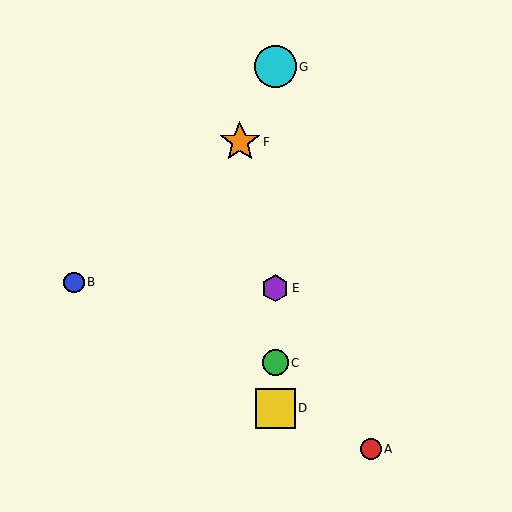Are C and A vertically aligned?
No, C is at x≈275 and A is at x≈371.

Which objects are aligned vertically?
Objects C, D, E, G are aligned vertically.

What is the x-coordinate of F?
Object F is at x≈240.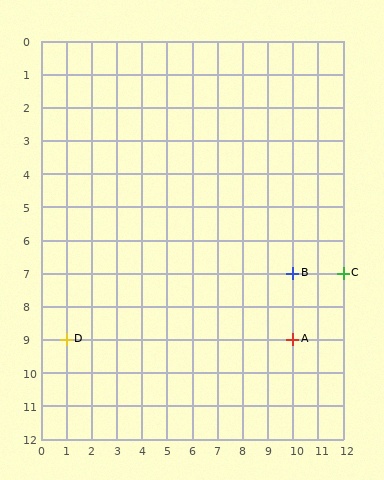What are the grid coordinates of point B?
Point B is at grid coordinates (10, 7).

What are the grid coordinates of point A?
Point A is at grid coordinates (10, 9).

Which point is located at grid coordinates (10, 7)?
Point B is at (10, 7).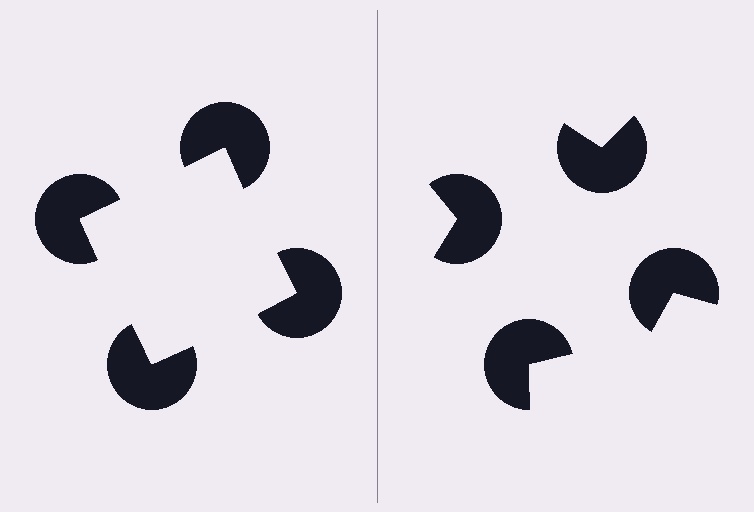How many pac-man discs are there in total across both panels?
8 — 4 on each side.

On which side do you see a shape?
An illusory square appears on the left side. On the right side the wedge cuts are rotated, so no coherent shape forms.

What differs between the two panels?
The pac-man discs are positioned identically on both sides; only the wedge orientations differ. On the left they align to a square; on the right they are misaligned.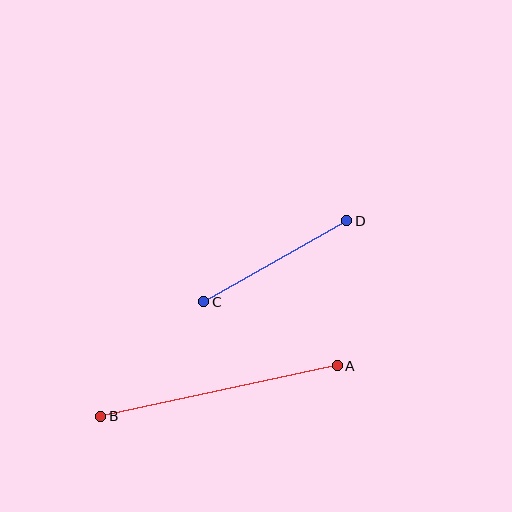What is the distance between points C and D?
The distance is approximately 165 pixels.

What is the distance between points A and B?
The distance is approximately 242 pixels.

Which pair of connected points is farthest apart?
Points A and B are farthest apart.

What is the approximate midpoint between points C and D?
The midpoint is at approximately (275, 261) pixels.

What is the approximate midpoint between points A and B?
The midpoint is at approximately (219, 391) pixels.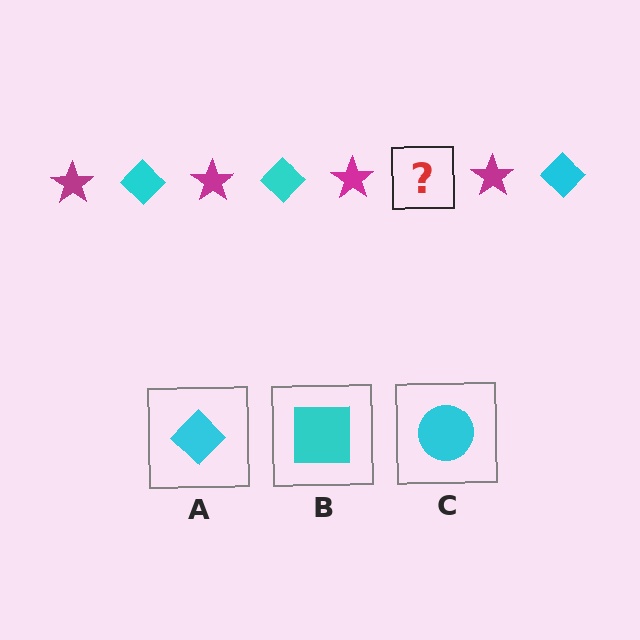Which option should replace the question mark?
Option A.